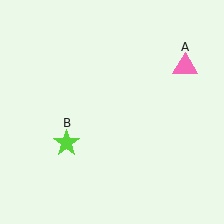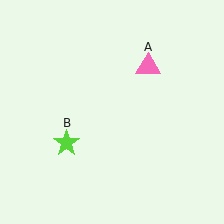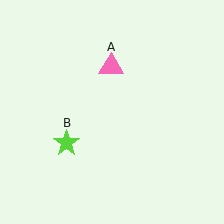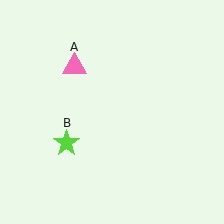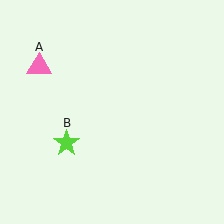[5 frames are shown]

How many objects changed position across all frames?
1 object changed position: pink triangle (object A).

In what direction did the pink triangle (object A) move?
The pink triangle (object A) moved left.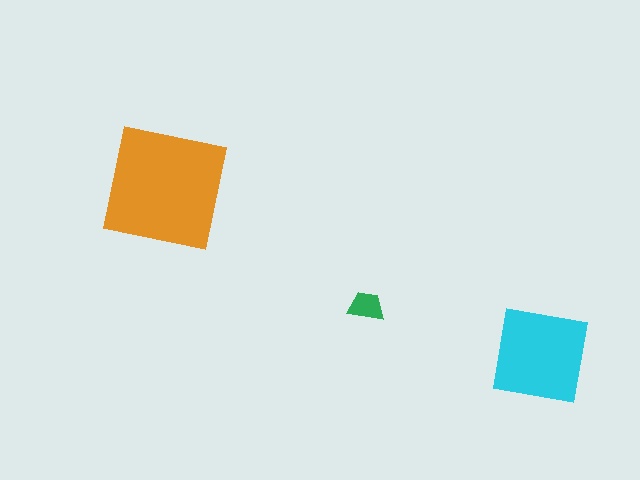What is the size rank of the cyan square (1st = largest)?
2nd.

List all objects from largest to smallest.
The orange square, the cyan square, the green trapezoid.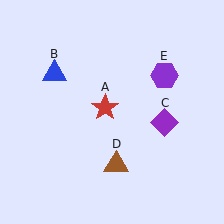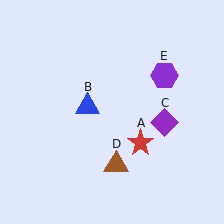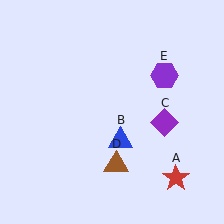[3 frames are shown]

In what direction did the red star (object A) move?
The red star (object A) moved down and to the right.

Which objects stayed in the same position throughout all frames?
Purple diamond (object C) and brown triangle (object D) and purple hexagon (object E) remained stationary.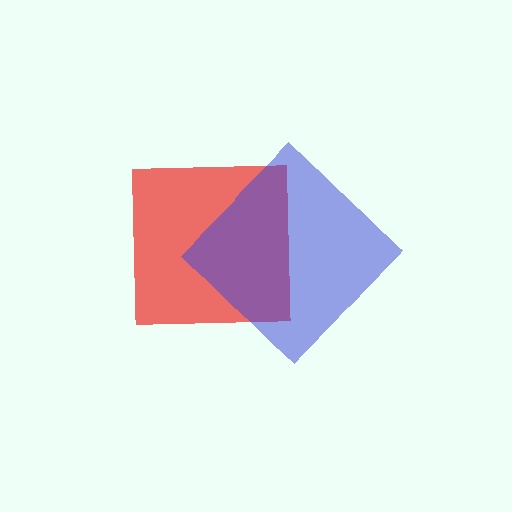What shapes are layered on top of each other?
The layered shapes are: a red square, a blue diamond.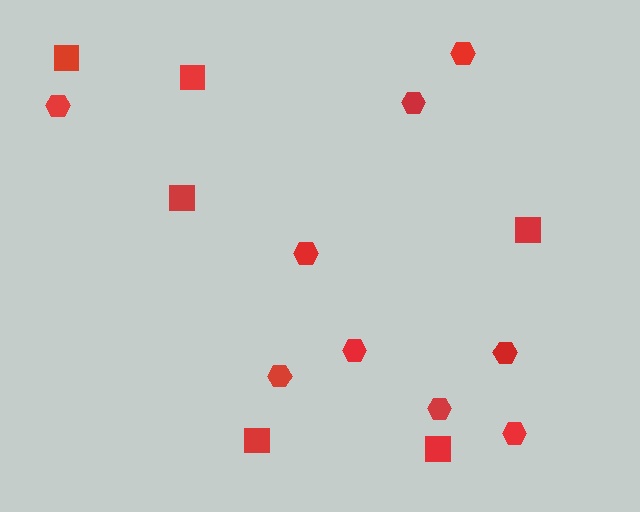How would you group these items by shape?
There are 2 groups: one group of squares (6) and one group of hexagons (9).